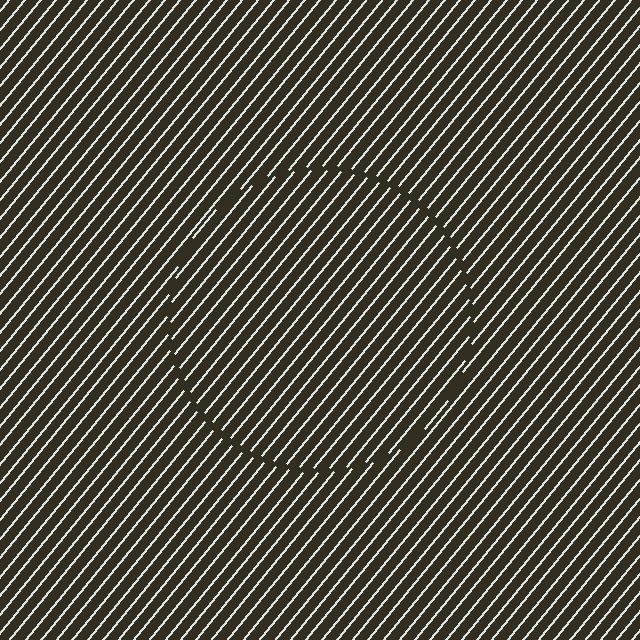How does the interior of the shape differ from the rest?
The interior of the shape contains the same grating, shifted by half a period — the contour is defined by the phase discontinuity where line-ends from the inner and outer gratings abut.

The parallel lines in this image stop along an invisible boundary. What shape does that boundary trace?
An illusory circle. The interior of the shape contains the same grating, shifted by half a period — the contour is defined by the phase discontinuity where line-ends from the inner and outer gratings abut.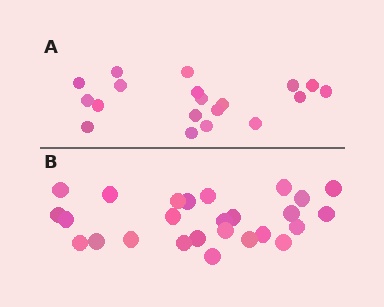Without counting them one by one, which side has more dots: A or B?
Region B (the bottom region) has more dots.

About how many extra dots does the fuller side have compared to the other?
Region B has roughly 8 or so more dots than region A.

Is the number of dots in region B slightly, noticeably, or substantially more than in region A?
Region B has noticeably more, but not dramatically so. The ratio is roughly 1.4 to 1.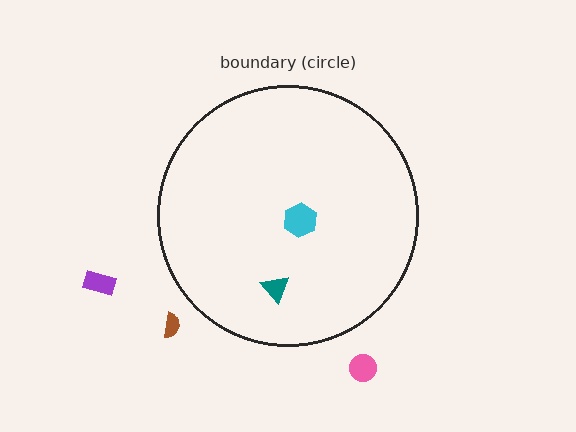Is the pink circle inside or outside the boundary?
Outside.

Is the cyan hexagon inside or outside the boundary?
Inside.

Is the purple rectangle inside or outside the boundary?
Outside.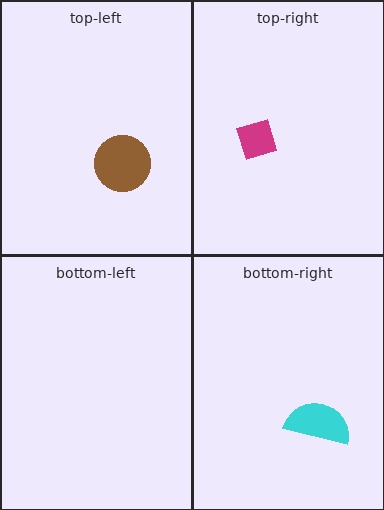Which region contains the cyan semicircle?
The bottom-right region.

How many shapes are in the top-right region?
1.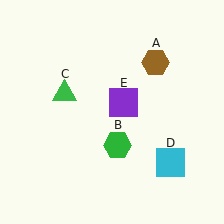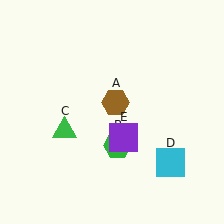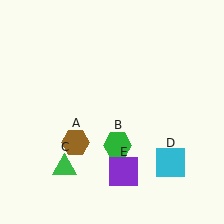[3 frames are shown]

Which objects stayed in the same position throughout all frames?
Green hexagon (object B) and cyan square (object D) remained stationary.